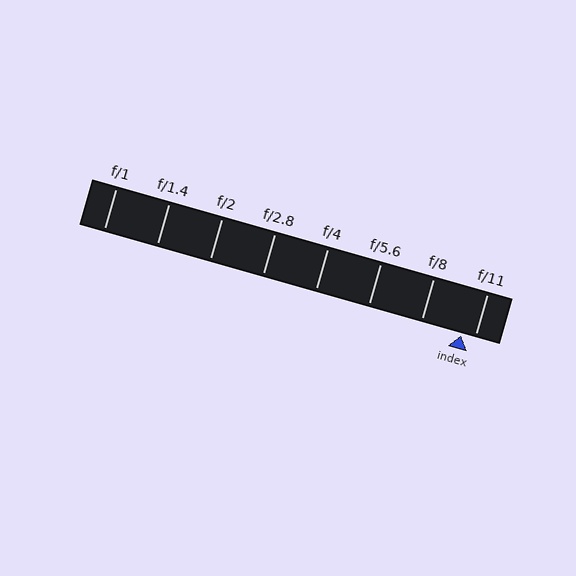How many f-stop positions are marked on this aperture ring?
There are 8 f-stop positions marked.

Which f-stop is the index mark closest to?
The index mark is closest to f/11.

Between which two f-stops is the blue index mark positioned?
The index mark is between f/8 and f/11.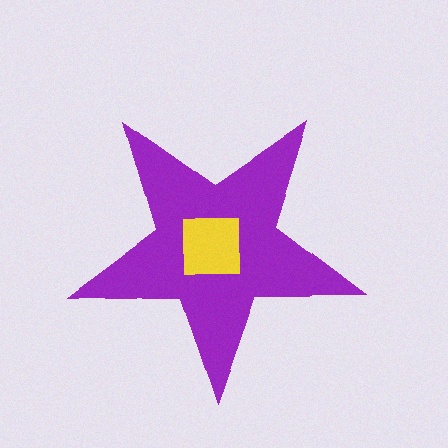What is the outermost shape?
The purple star.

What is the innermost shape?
The yellow square.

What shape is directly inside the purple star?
The yellow square.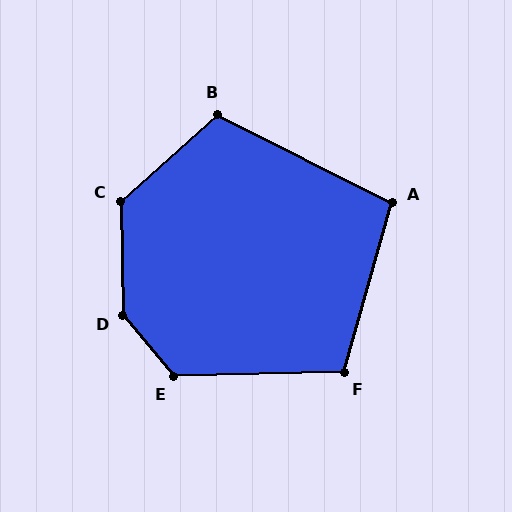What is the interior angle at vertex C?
Approximately 131 degrees (obtuse).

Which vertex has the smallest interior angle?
A, at approximately 101 degrees.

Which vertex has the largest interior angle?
D, at approximately 141 degrees.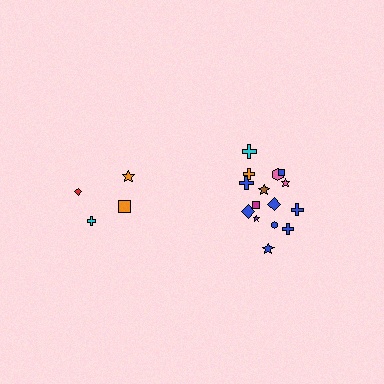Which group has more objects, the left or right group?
The right group.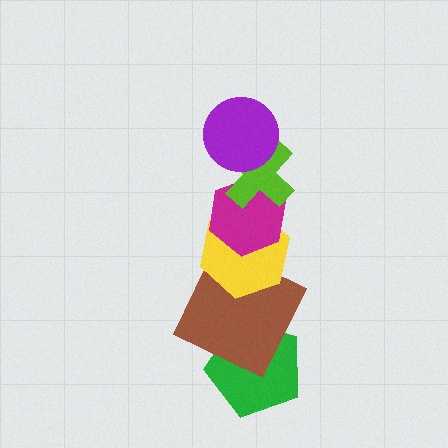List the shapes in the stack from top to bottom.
From top to bottom: the purple circle, the lime cross, the magenta hexagon, the yellow hexagon, the brown square, the green pentagon.